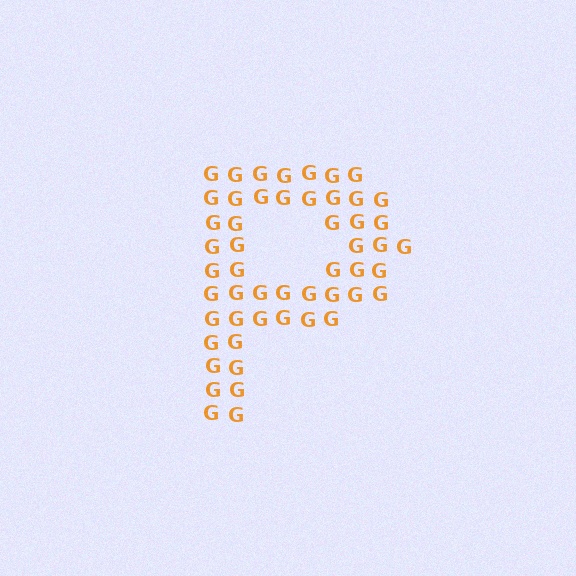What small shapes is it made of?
It is made of small letter G's.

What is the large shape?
The large shape is the letter P.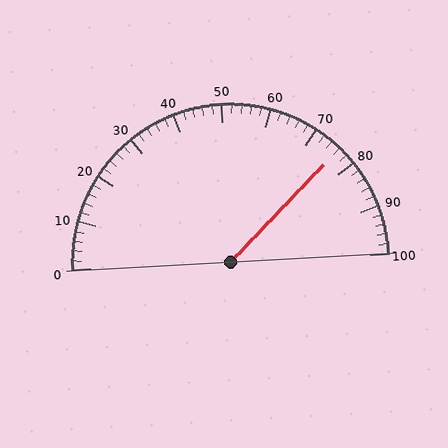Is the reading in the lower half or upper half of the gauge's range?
The reading is in the upper half of the range (0 to 100).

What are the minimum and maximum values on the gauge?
The gauge ranges from 0 to 100.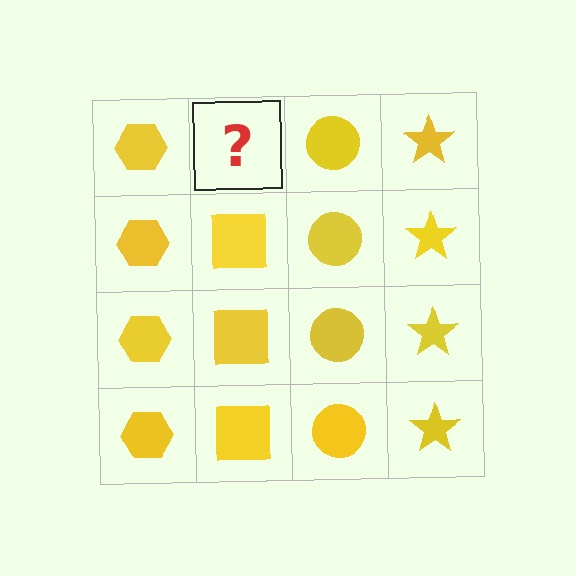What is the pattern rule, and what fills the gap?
The rule is that each column has a consistent shape. The gap should be filled with a yellow square.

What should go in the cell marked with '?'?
The missing cell should contain a yellow square.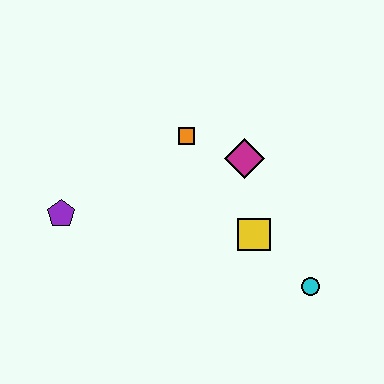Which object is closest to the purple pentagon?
The orange square is closest to the purple pentagon.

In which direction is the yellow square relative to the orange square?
The yellow square is below the orange square.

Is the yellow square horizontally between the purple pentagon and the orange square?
No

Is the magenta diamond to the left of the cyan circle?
Yes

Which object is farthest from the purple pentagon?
The cyan circle is farthest from the purple pentagon.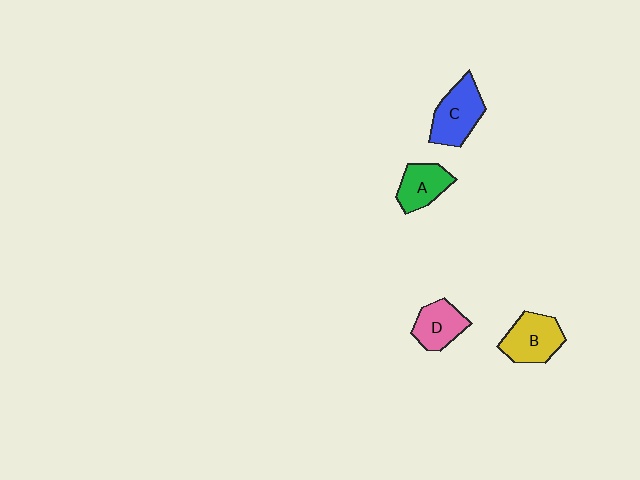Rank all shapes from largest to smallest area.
From largest to smallest: C (blue), B (yellow), D (pink), A (green).